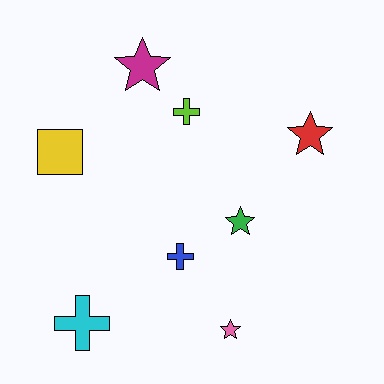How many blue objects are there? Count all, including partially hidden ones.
There is 1 blue object.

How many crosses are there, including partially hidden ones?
There are 3 crosses.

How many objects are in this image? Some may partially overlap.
There are 8 objects.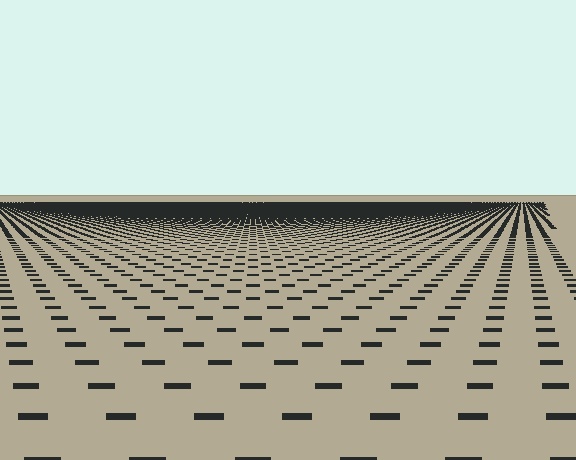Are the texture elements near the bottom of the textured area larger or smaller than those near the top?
Larger. Near the bottom, elements are closer to the viewer and appear at a bigger on-screen size.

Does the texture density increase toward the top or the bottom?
Density increases toward the top.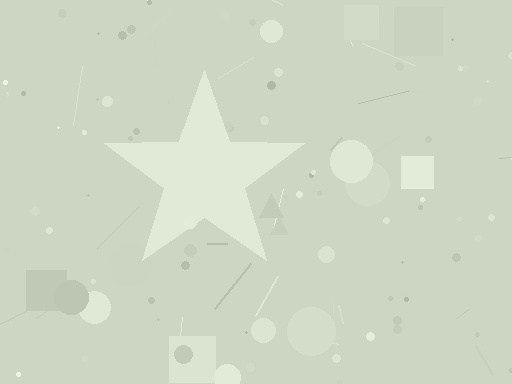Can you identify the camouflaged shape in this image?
The camouflaged shape is a star.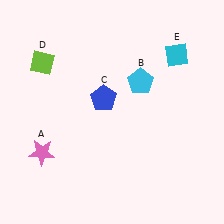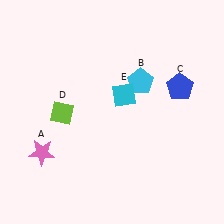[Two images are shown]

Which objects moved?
The objects that moved are: the blue pentagon (C), the lime diamond (D), the cyan diamond (E).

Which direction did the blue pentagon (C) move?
The blue pentagon (C) moved right.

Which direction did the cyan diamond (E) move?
The cyan diamond (E) moved left.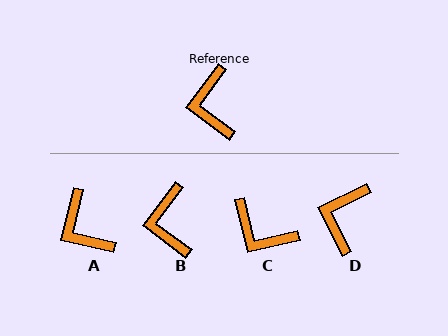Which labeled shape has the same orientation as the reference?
B.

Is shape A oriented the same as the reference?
No, it is off by about 23 degrees.